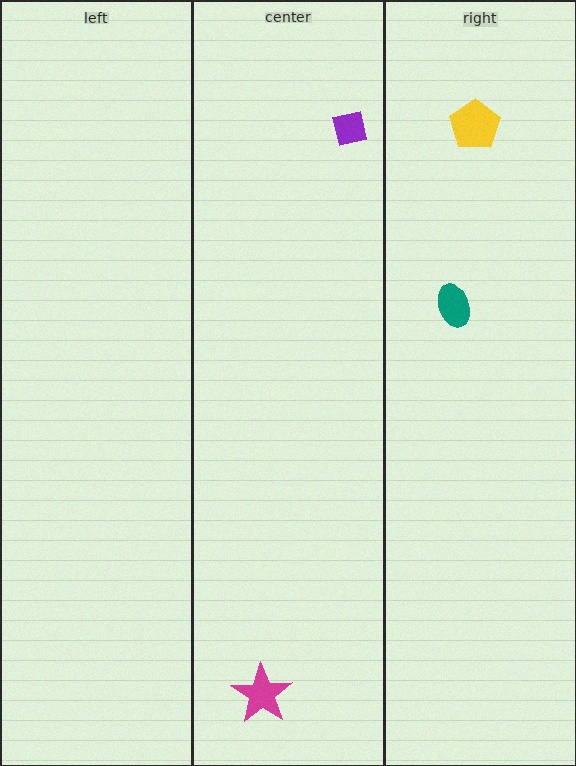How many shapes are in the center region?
2.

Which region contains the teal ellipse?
The right region.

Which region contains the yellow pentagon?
The right region.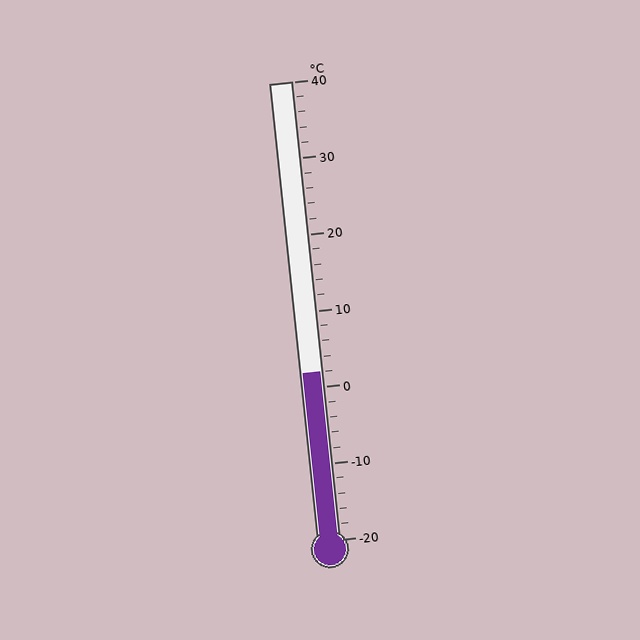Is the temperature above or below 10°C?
The temperature is below 10°C.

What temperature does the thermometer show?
The thermometer shows approximately 2°C.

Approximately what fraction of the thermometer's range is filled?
The thermometer is filled to approximately 35% of its range.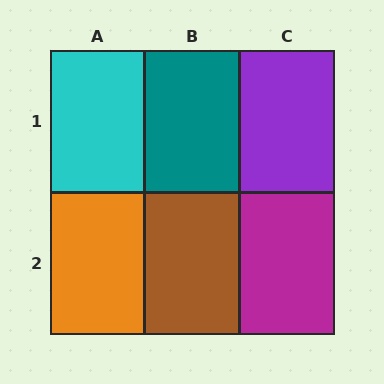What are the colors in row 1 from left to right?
Cyan, teal, purple.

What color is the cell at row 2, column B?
Brown.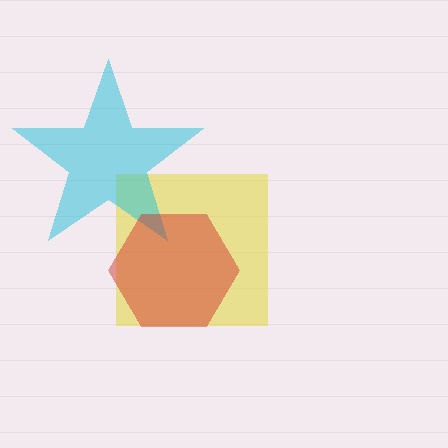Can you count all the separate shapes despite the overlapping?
Yes, there are 3 separate shapes.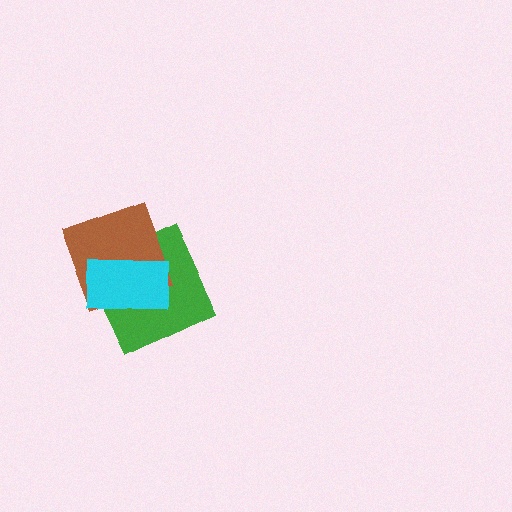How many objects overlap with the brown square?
2 objects overlap with the brown square.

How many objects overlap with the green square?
2 objects overlap with the green square.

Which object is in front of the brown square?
The cyan rectangle is in front of the brown square.